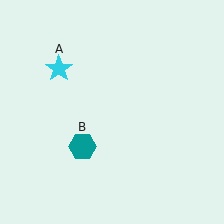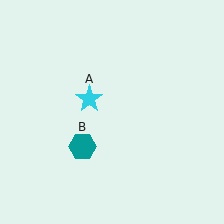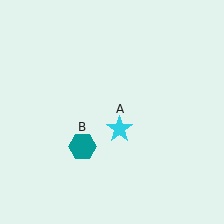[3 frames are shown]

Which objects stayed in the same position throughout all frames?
Teal hexagon (object B) remained stationary.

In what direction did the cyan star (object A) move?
The cyan star (object A) moved down and to the right.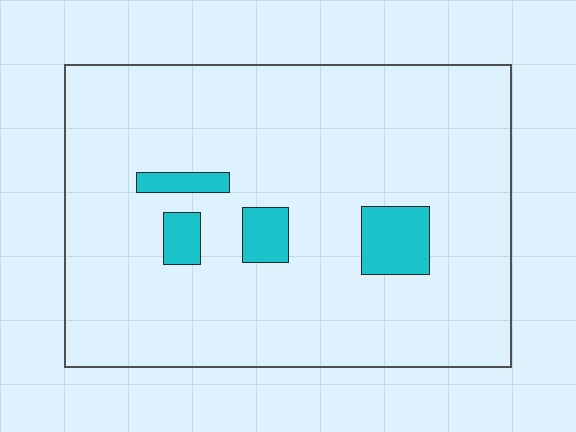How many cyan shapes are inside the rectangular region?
4.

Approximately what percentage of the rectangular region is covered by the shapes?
Approximately 10%.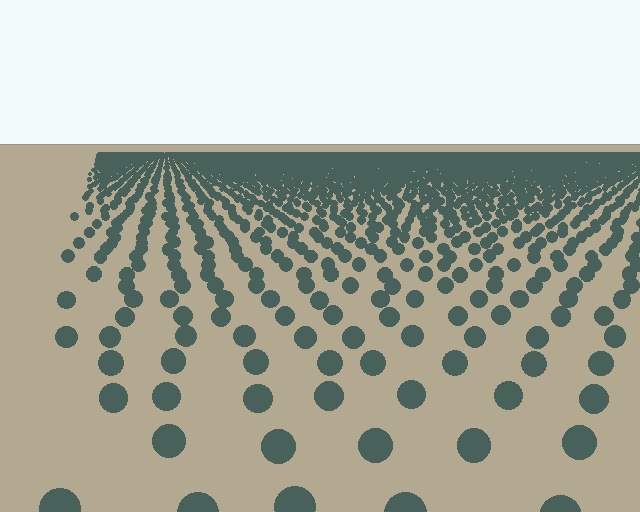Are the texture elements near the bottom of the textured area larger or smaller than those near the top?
Larger. Near the bottom, elements are closer to the viewer and appear at a bigger on-screen size.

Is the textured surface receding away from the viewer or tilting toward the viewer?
The surface is receding away from the viewer. Texture elements get smaller and denser toward the top.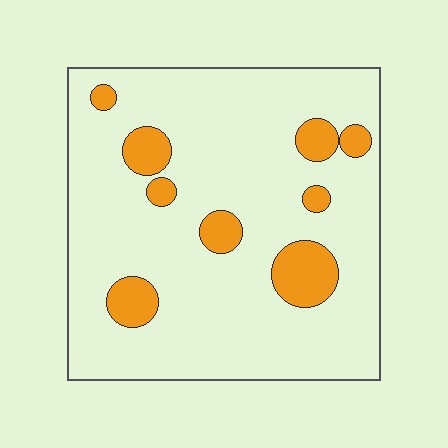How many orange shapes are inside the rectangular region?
9.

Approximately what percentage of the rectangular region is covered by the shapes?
Approximately 15%.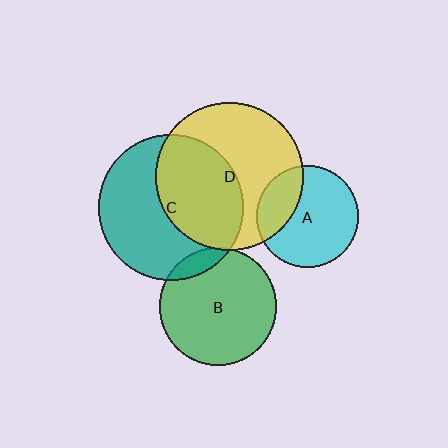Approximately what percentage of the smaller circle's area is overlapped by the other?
Approximately 5%.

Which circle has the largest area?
Circle D (yellow).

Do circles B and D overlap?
Yes.